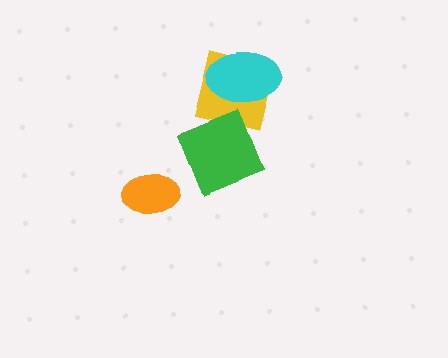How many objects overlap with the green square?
1 object overlaps with the green square.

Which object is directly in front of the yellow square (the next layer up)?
The cyan ellipse is directly in front of the yellow square.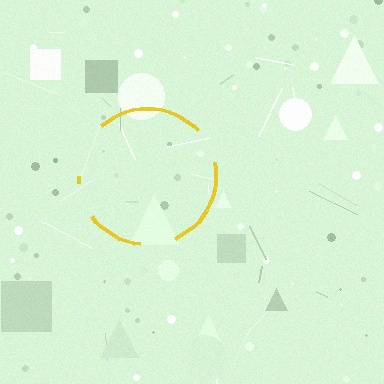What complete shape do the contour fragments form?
The contour fragments form a circle.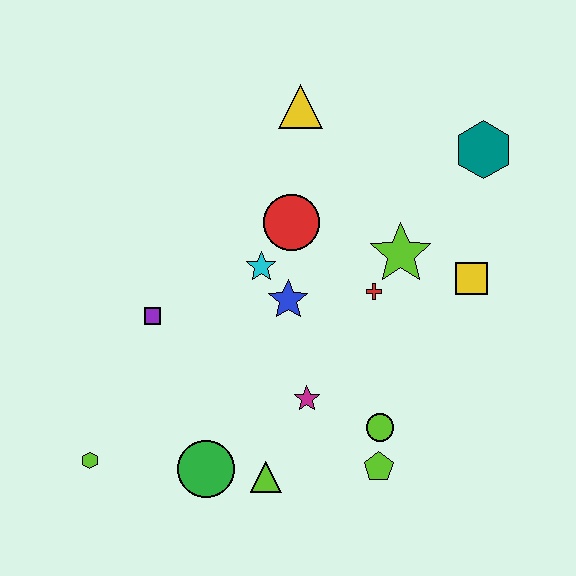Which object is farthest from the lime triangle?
The teal hexagon is farthest from the lime triangle.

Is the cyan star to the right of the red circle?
No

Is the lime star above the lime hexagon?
Yes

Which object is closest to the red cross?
The lime star is closest to the red cross.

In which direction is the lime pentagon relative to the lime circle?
The lime pentagon is below the lime circle.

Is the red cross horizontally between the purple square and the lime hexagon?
No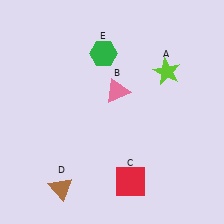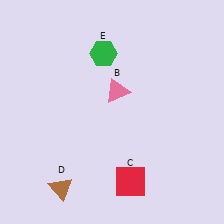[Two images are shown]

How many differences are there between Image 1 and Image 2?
There is 1 difference between the two images.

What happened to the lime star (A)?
The lime star (A) was removed in Image 2. It was in the top-right area of Image 1.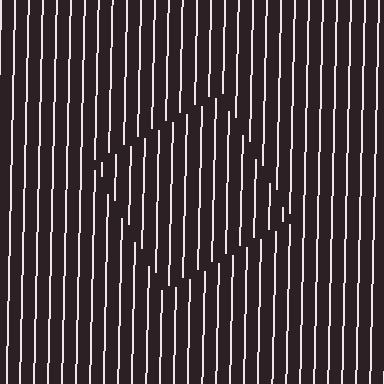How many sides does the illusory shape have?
4 sides — the line-ends trace a square.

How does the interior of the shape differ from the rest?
The interior of the shape contains the same grating, shifted by half a period — the contour is defined by the phase discontinuity where line-ends from the inner and outer gratings abut.